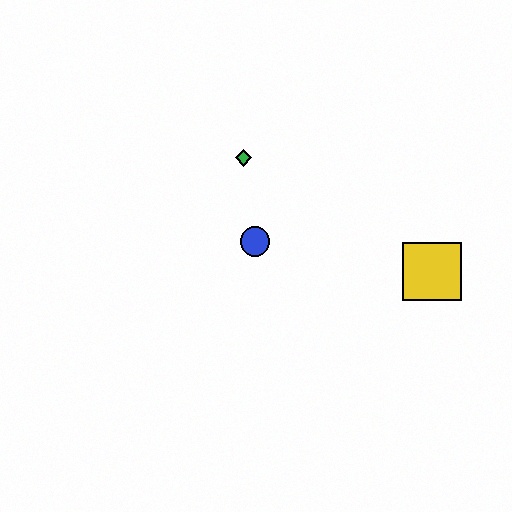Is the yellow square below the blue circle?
Yes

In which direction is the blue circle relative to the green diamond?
The blue circle is below the green diamond.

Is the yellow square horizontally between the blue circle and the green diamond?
No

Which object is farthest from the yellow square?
The green diamond is farthest from the yellow square.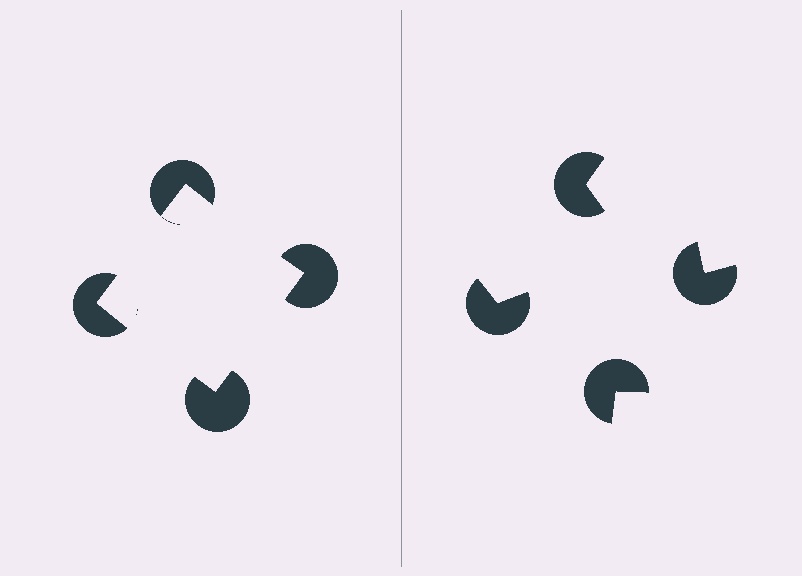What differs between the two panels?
The pac-man discs are positioned identically on both sides; only the wedge orientations differ. On the left they align to a square; on the right they are misaligned.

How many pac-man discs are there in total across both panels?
8 — 4 on each side.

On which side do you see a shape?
An illusory square appears on the left side. On the right side the wedge cuts are rotated, so no coherent shape forms.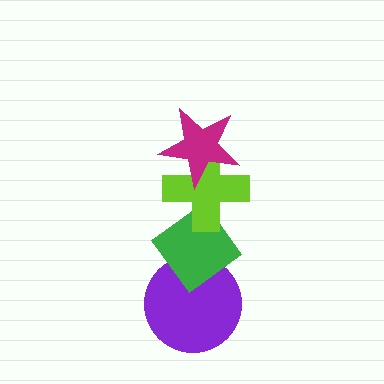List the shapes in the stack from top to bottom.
From top to bottom: the magenta star, the lime cross, the green diamond, the purple circle.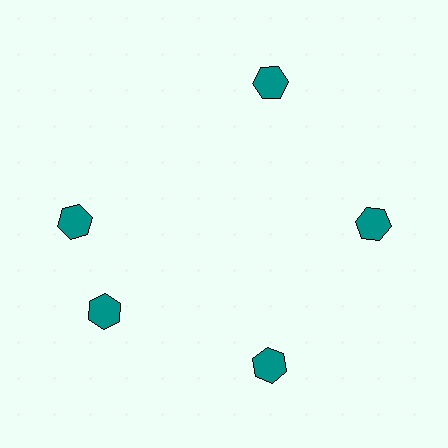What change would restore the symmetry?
The symmetry would be restored by rotating it back into even spacing with its neighbors so that all 5 hexagons sit at equal angles and equal distance from the center.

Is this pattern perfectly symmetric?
No. The 5 teal hexagons are arranged in a ring, but one element near the 10 o'clock position is rotated out of alignment along the ring, breaking the 5-fold rotational symmetry.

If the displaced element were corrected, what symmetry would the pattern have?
It would have 5-fold rotational symmetry — the pattern would map onto itself every 72 degrees.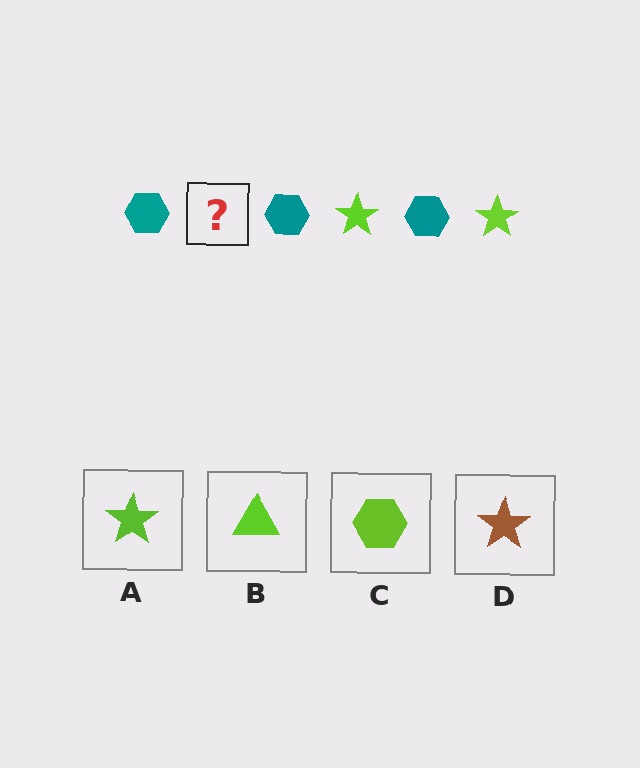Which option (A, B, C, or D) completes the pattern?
A.